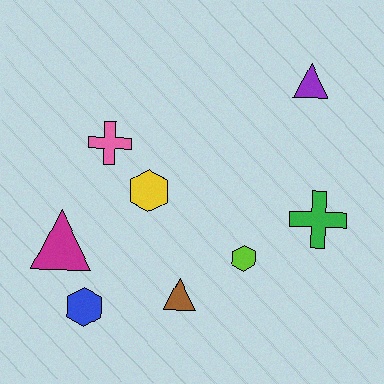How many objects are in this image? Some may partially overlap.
There are 8 objects.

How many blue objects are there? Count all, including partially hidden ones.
There is 1 blue object.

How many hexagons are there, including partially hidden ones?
There are 3 hexagons.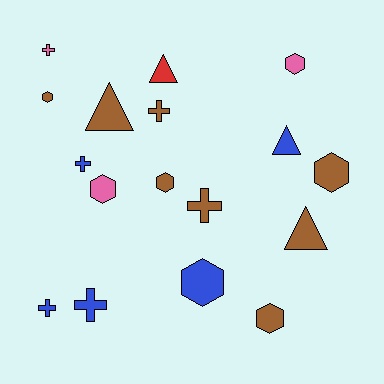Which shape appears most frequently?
Hexagon, with 7 objects.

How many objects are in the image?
There are 17 objects.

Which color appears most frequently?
Brown, with 8 objects.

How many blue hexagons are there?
There is 1 blue hexagon.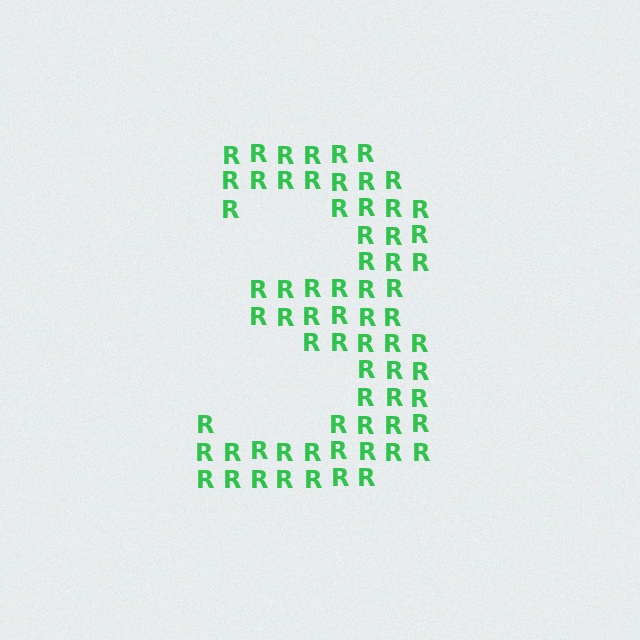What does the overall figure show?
The overall figure shows the digit 3.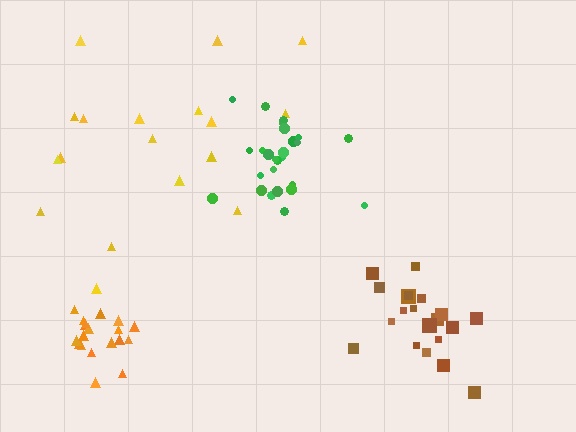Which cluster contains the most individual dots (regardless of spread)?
Green (26).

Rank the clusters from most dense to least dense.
orange, green, brown, yellow.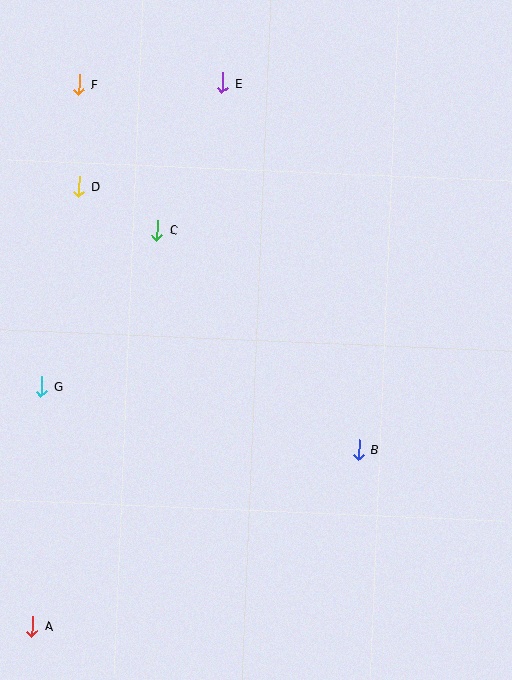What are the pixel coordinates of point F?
Point F is at (79, 84).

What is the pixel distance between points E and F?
The distance between E and F is 144 pixels.